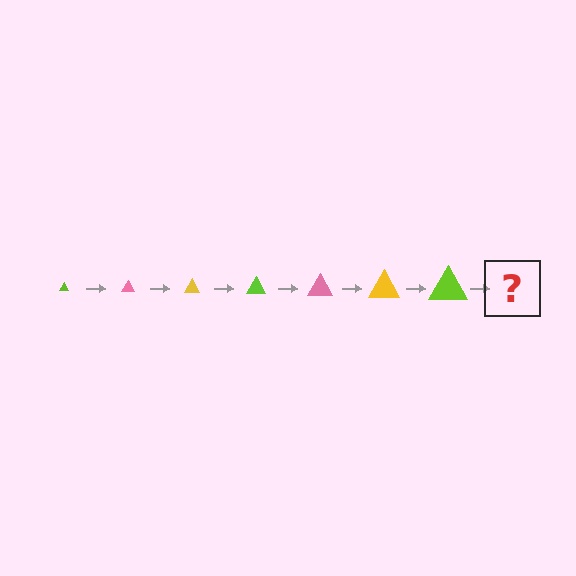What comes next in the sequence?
The next element should be a pink triangle, larger than the previous one.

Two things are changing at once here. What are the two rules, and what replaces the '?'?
The two rules are that the triangle grows larger each step and the color cycles through lime, pink, and yellow. The '?' should be a pink triangle, larger than the previous one.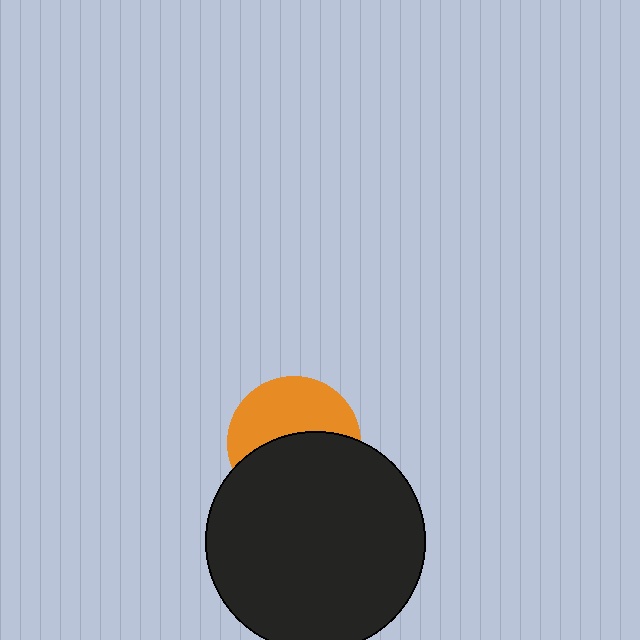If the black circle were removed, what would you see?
You would see the complete orange circle.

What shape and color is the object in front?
The object in front is a black circle.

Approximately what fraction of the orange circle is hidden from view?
Roughly 52% of the orange circle is hidden behind the black circle.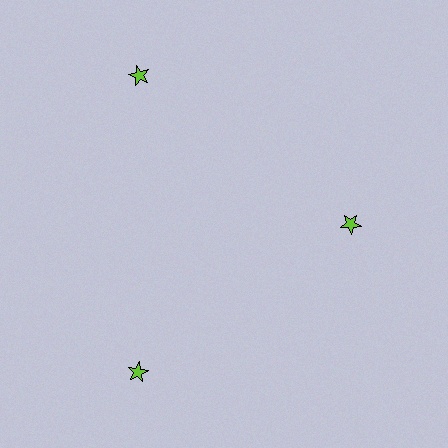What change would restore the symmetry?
The symmetry would be restored by moving it outward, back onto the ring so that all 3 stars sit at equal angles and equal distance from the center.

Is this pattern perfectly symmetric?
No. The 3 lime stars are arranged in a ring, but one element near the 3 o'clock position is pulled inward toward the center, breaking the 3-fold rotational symmetry.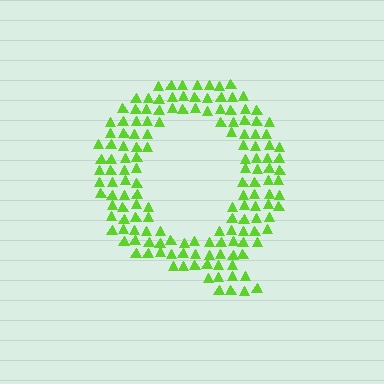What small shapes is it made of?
It is made of small triangles.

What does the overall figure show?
The overall figure shows the letter Q.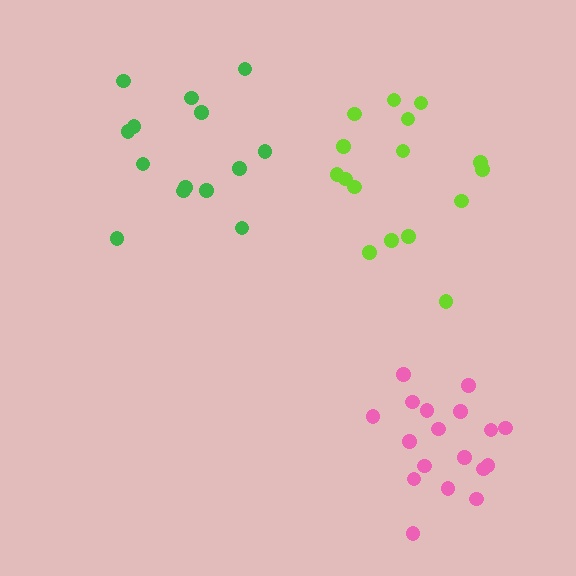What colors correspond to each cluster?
The clusters are colored: green, pink, lime.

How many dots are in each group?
Group 1: 14 dots, Group 2: 18 dots, Group 3: 16 dots (48 total).